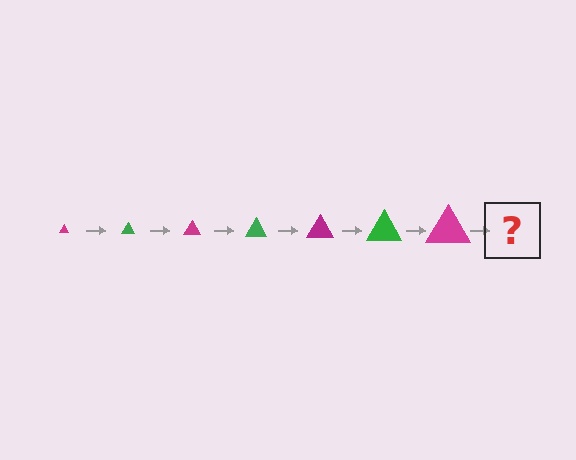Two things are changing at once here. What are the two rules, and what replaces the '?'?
The two rules are that the triangle grows larger each step and the color cycles through magenta and green. The '?' should be a green triangle, larger than the previous one.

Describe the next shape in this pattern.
It should be a green triangle, larger than the previous one.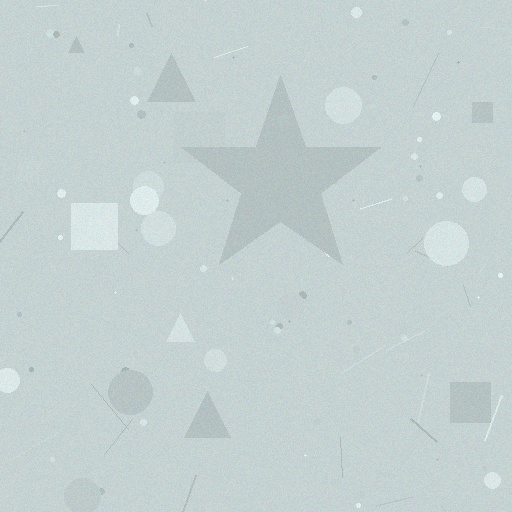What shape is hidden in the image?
A star is hidden in the image.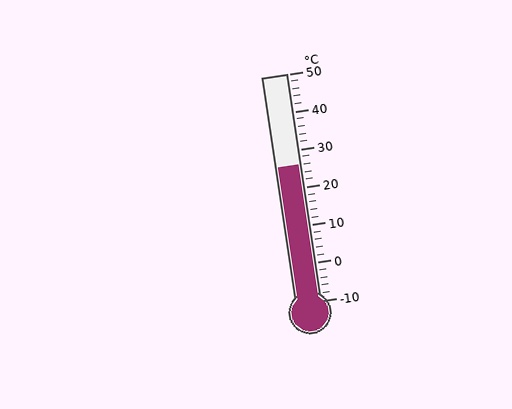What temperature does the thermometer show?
The thermometer shows approximately 26°C.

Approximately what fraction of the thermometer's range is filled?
The thermometer is filled to approximately 60% of its range.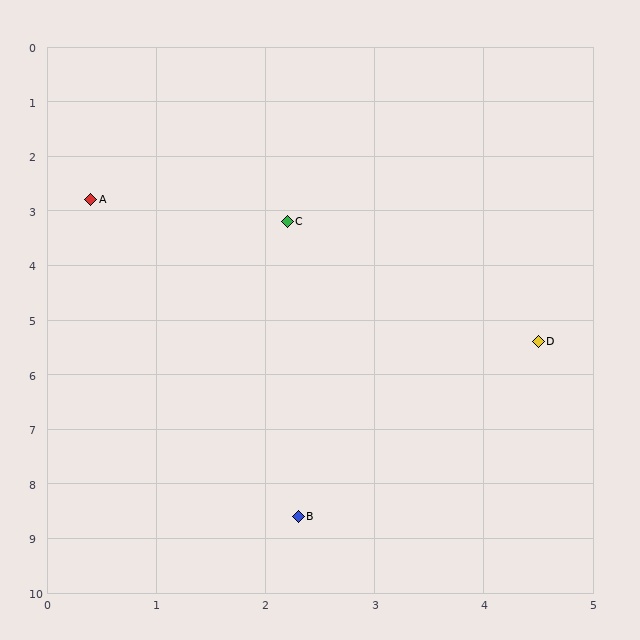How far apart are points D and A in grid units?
Points D and A are about 4.9 grid units apart.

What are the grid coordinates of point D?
Point D is at approximately (4.5, 5.4).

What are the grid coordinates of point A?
Point A is at approximately (0.4, 2.8).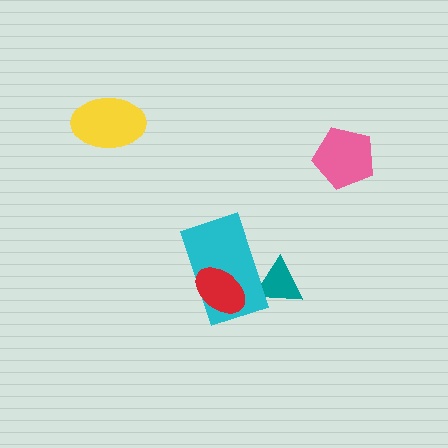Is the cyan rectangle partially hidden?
Yes, it is partially covered by another shape.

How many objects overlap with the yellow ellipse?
0 objects overlap with the yellow ellipse.